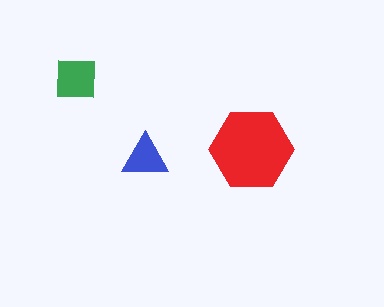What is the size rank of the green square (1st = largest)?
2nd.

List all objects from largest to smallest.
The red hexagon, the green square, the blue triangle.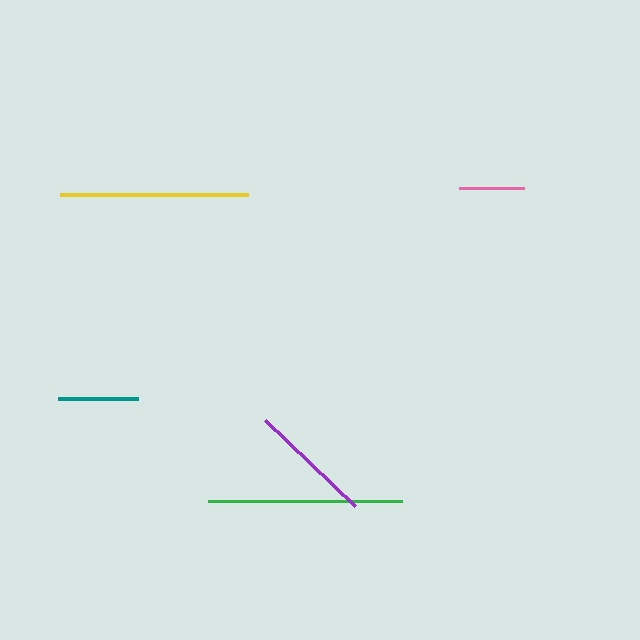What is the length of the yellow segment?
The yellow segment is approximately 188 pixels long.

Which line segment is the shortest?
The pink line is the shortest at approximately 65 pixels.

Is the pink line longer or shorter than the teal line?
The teal line is longer than the pink line.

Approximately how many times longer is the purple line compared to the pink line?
The purple line is approximately 1.9 times the length of the pink line.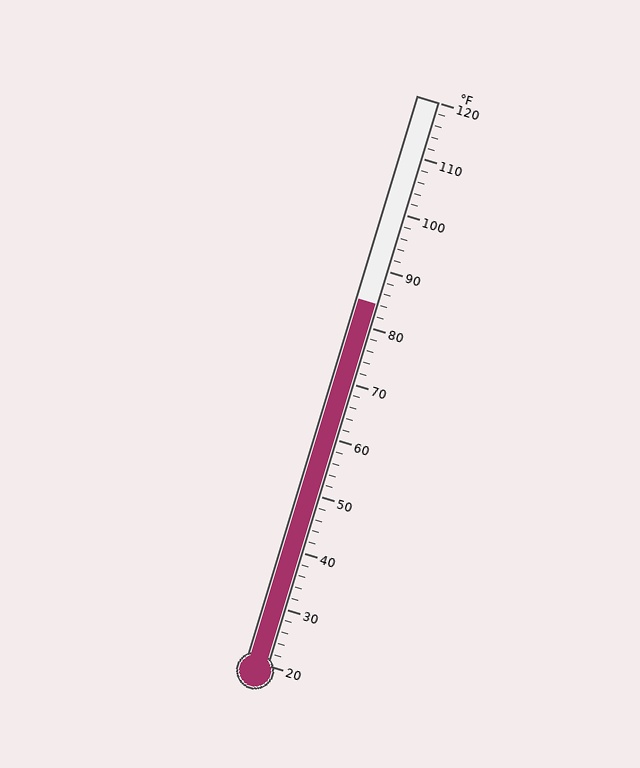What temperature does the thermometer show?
The thermometer shows approximately 84°F.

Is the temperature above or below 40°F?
The temperature is above 40°F.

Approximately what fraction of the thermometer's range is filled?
The thermometer is filled to approximately 65% of its range.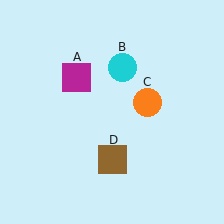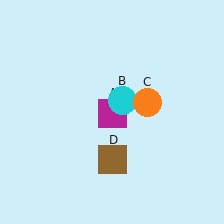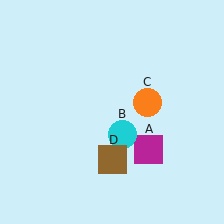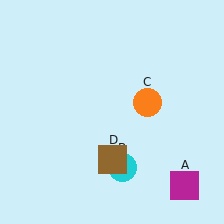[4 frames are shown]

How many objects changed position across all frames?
2 objects changed position: magenta square (object A), cyan circle (object B).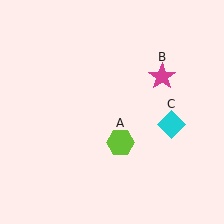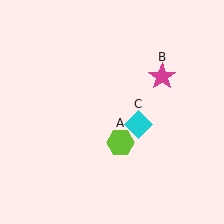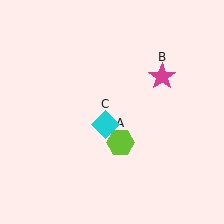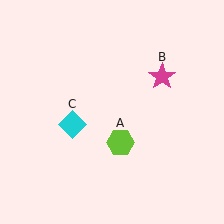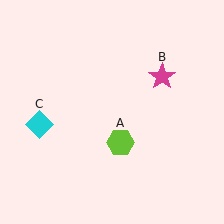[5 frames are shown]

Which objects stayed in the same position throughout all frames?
Lime hexagon (object A) and magenta star (object B) remained stationary.